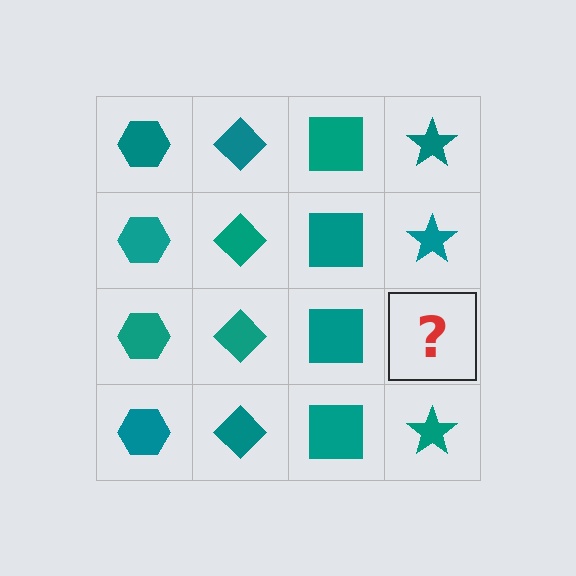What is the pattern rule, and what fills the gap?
The rule is that each column has a consistent shape. The gap should be filled with a teal star.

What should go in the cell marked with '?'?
The missing cell should contain a teal star.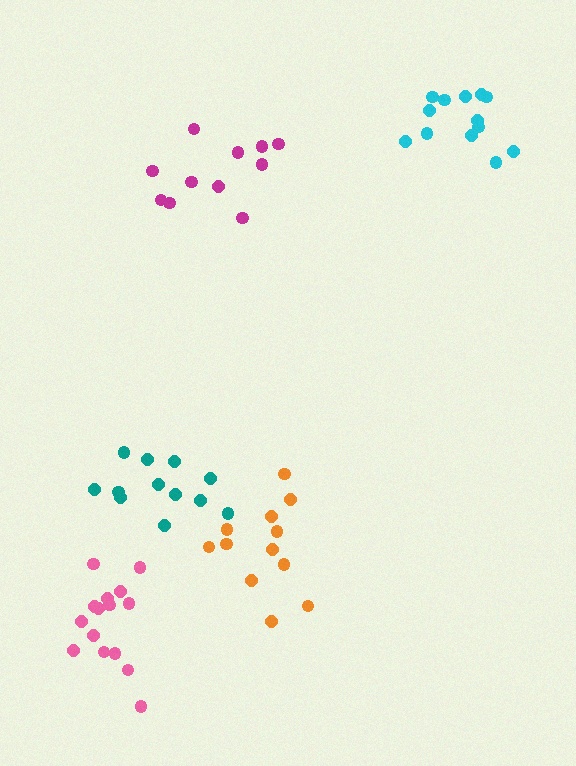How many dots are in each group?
Group 1: 11 dots, Group 2: 15 dots, Group 3: 12 dots, Group 4: 12 dots, Group 5: 13 dots (63 total).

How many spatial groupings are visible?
There are 5 spatial groupings.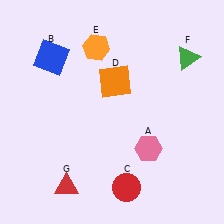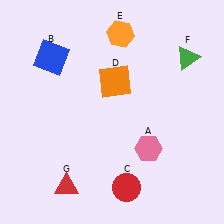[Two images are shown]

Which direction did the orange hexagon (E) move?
The orange hexagon (E) moved right.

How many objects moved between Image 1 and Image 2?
1 object moved between the two images.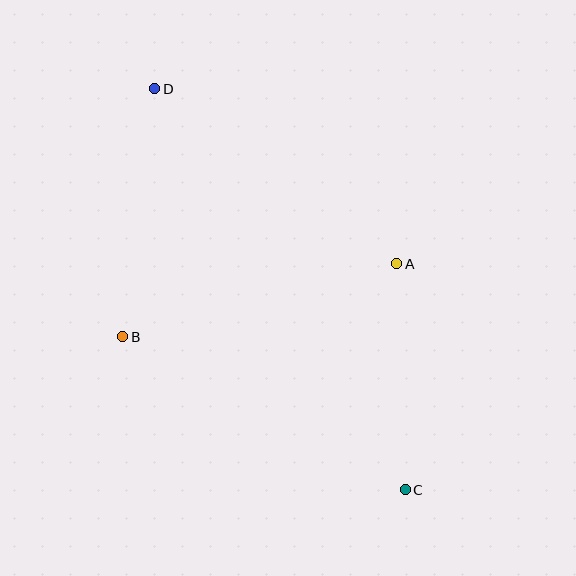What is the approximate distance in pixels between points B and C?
The distance between B and C is approximately 321 pixels.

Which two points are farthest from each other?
Points C and D are farthest from each other.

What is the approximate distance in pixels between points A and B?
The distance between A and B is approximately 284 pixels.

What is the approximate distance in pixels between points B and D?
The distance between B and D is approximately 250 pixels.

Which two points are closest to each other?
Points A and C are closest to each other.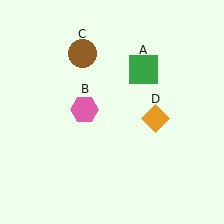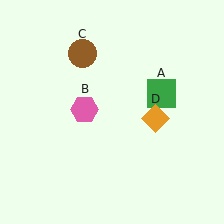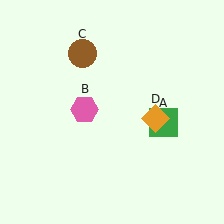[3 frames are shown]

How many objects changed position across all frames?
1 object changed position: green square (object A).